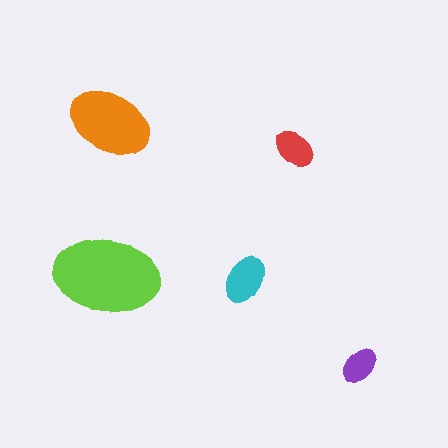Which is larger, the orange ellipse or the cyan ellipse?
The orange one.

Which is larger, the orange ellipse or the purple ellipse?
The orange one.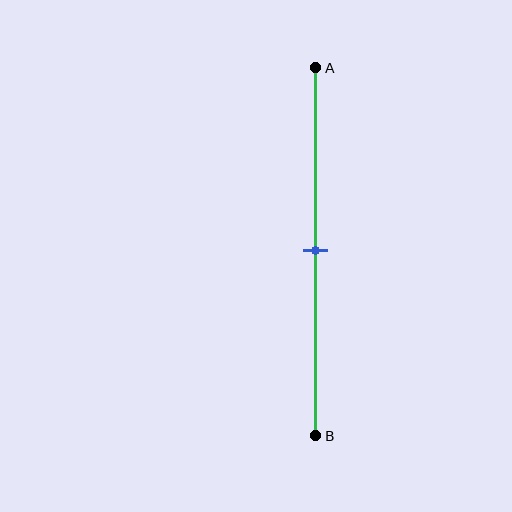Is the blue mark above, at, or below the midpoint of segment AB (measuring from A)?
The blue mark is approximately at the midpoint of segment AB.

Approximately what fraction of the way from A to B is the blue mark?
The blue mark is approximately 50% of the way from A to B.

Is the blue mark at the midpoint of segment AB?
Yes, the mark is approximately at the midpoint.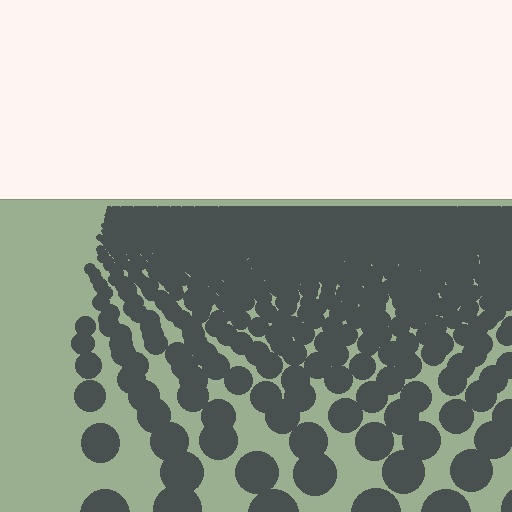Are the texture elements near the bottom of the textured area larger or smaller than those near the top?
Larger. Near the bottom, elements are closer to the viewer and appear at a bigger on-screen size.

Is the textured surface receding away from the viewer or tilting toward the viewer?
The surface is receding away from the viewer. Texture elements get smaller and denser toward the top.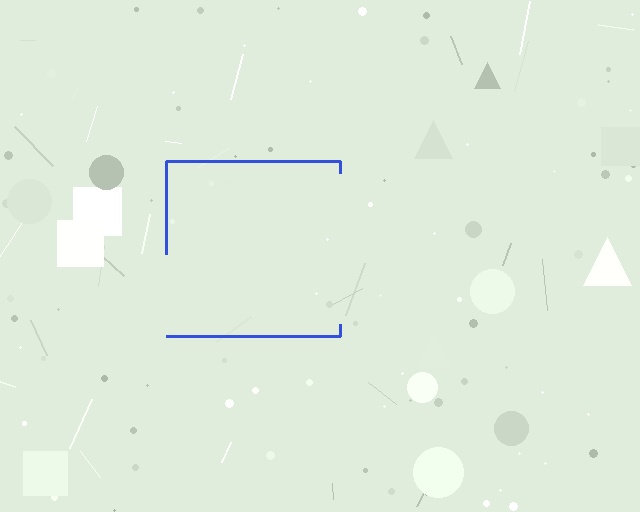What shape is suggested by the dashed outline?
The dashed outline suggests a square.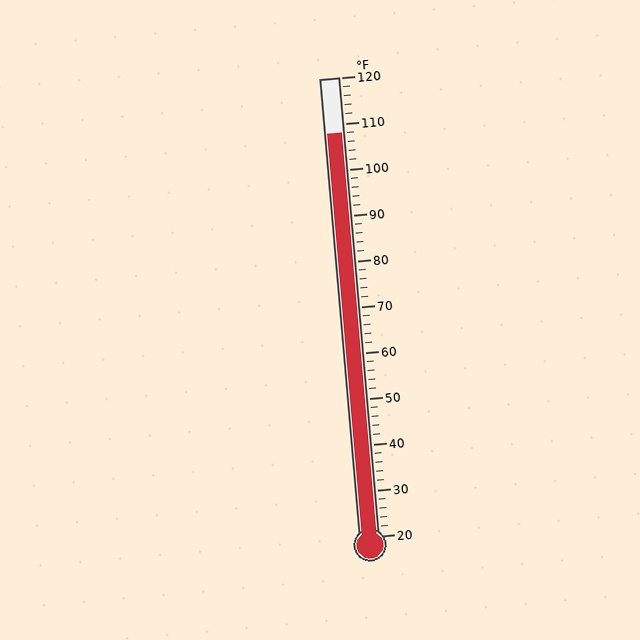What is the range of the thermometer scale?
The thermometer scale ranges from 20°F to 120°F.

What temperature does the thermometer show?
The thermometer shows approximately 108°F.